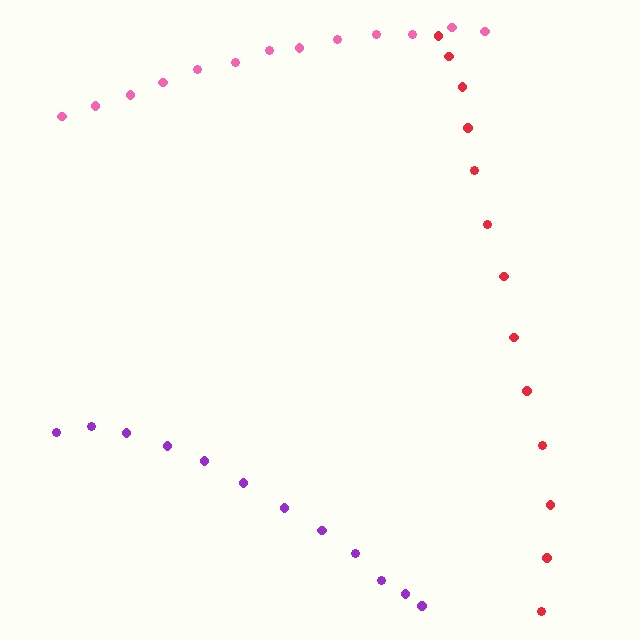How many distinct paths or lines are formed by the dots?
There are 3 distinct paths.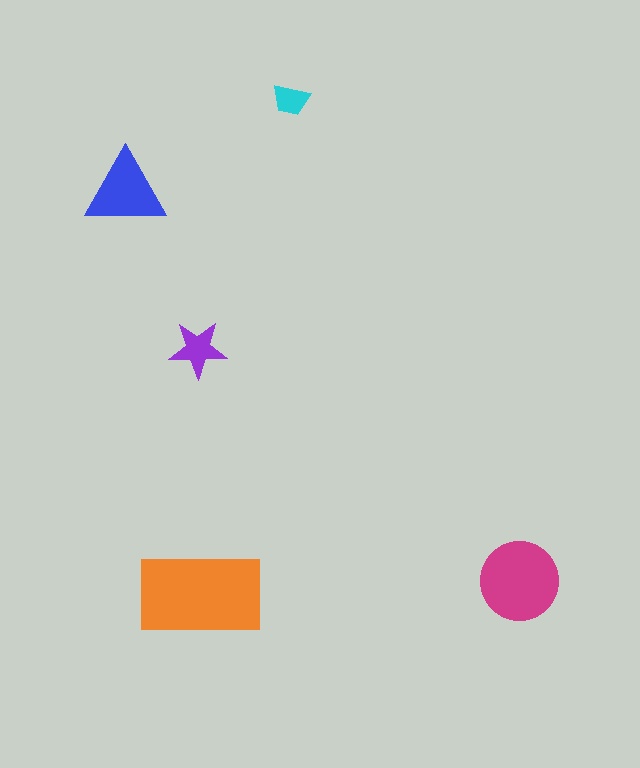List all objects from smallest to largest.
The cyan trapezoid, the purple star, the blue triangle, the magenta circle, the orange rectangle.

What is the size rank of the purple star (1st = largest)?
4th.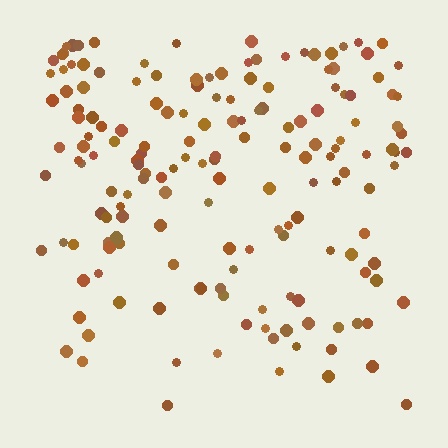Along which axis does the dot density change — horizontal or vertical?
Vertical.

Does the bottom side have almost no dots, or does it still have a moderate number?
Still a moderate number, just noticeably fewer than the top.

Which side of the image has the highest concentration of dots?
The top.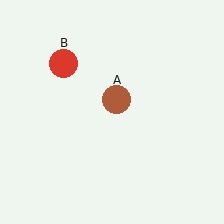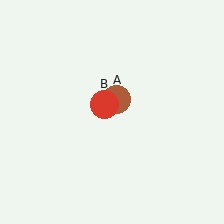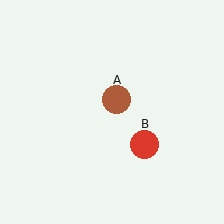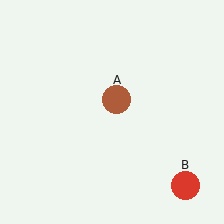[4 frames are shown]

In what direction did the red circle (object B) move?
The red circle (object B) moved down and to the right.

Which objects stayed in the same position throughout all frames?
Brown circle (object A) remained stationary.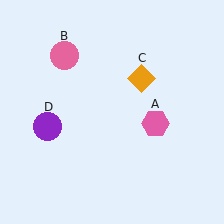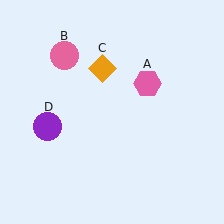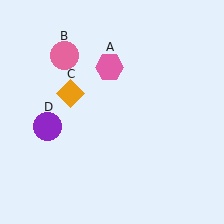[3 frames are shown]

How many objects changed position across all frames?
2 objects changed position: pink hexagon (object A), orange diamond (object C).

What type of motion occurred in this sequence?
The pink hexagon (object A), orange diamond (object C) rotated counterclockwise around the center of the scene.